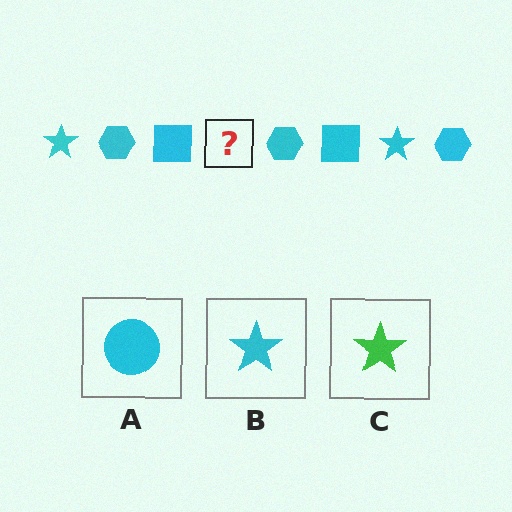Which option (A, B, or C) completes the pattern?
B.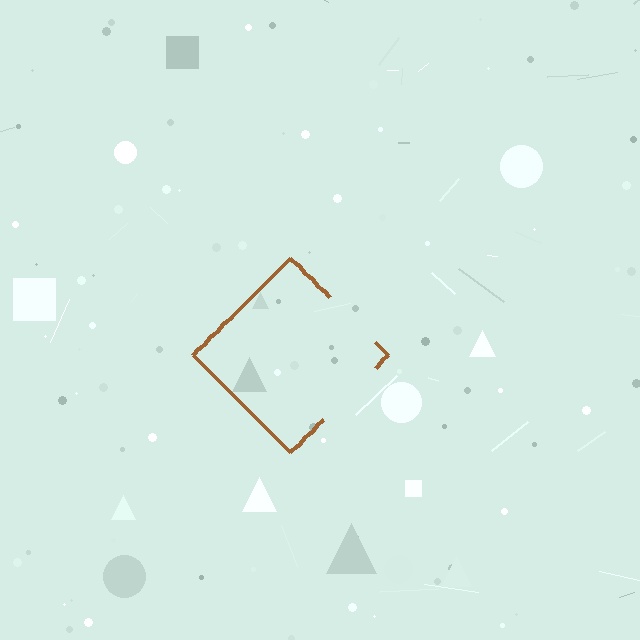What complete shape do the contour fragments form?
The contour fragments form a diamond.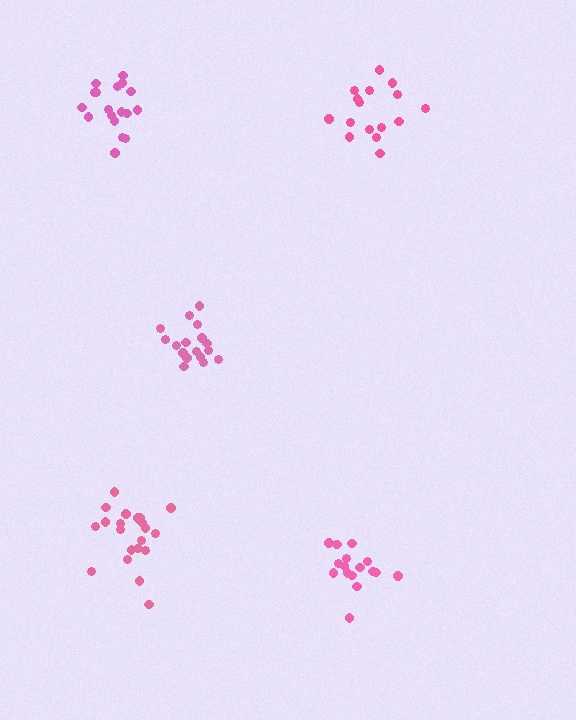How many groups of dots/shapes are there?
There are 5 groups.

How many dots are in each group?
Group 1: 21 dots, Group 2: 16 dots, Group 3: 18 dots, Group 4: 16 dots, Group 5: 17 dots (88 total).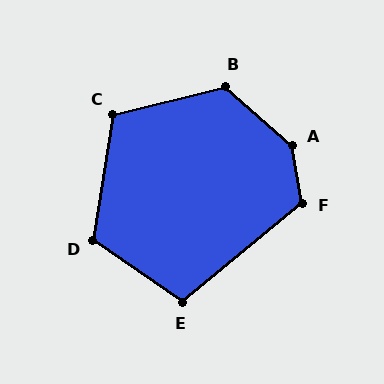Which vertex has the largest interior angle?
A, at approximately 141 degrees.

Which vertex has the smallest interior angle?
E, at approximately 106 degrees.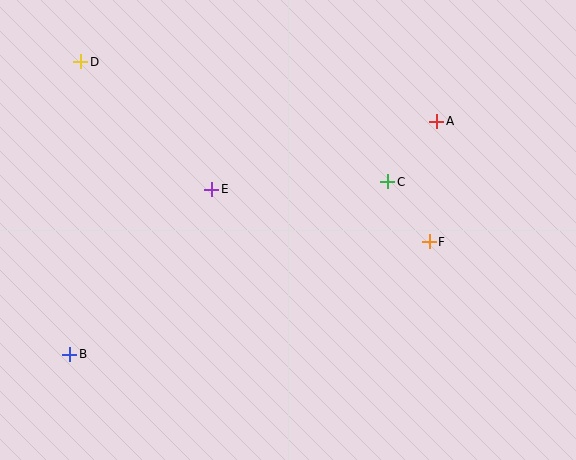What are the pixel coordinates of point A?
Point A is at (437, 121).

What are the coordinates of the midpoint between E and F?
The midpoint between E and F is at (320, 216).